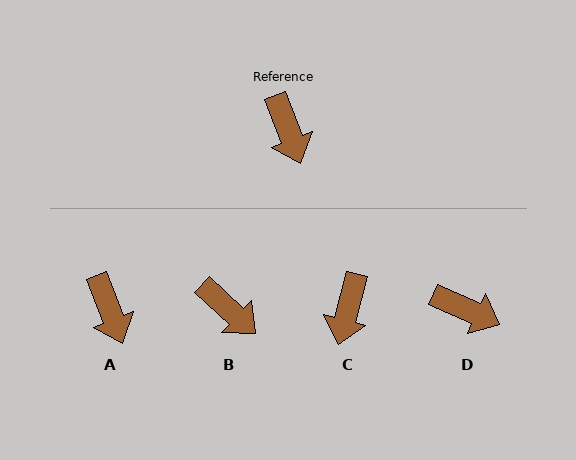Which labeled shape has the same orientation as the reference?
A.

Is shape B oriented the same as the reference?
No, it is off by about 27 degrees.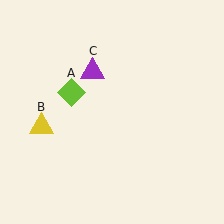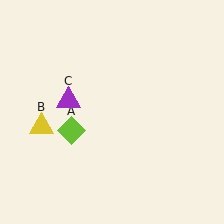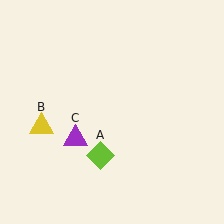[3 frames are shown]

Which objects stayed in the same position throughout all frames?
Yellow triangle (object B) remained stationary.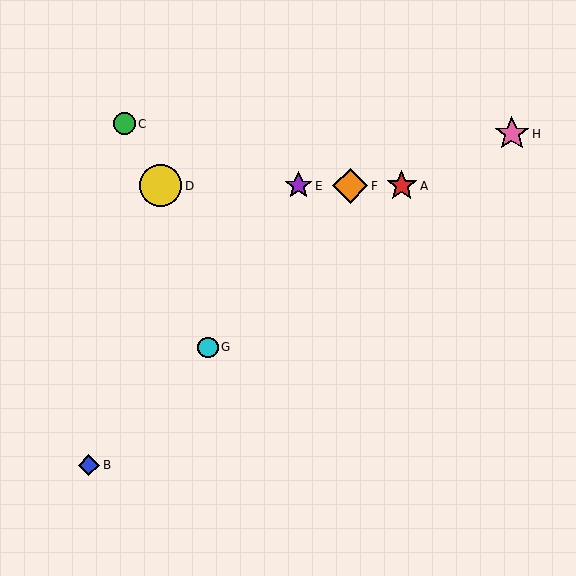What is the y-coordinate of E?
Object E is at y≈186.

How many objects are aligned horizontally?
4 objects (A, D, E, F) are aligned horizontally.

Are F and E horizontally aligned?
Yes, both are at y≈186.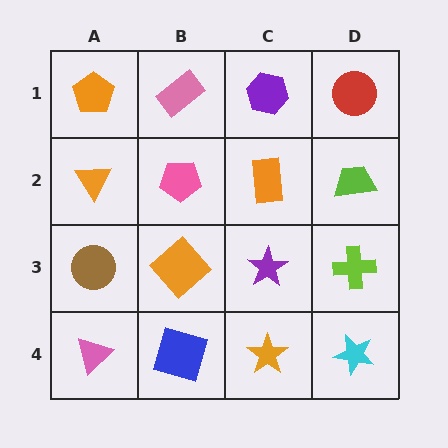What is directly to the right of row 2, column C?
A lime trapezoid.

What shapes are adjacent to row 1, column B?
A pink pentagon (row 2, column B), an orange pentagon (row 1, column A), a purple hexagon (row 1, column C).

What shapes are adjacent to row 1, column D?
A lime trapezoid (row 2, column D), a purple hexagon (row 1, column C).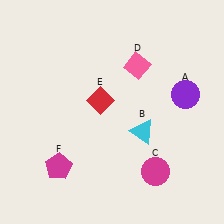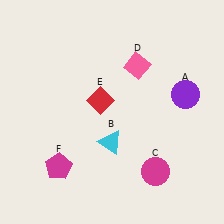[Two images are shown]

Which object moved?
The cyan triangle (B) moved left.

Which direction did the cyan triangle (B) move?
The cyan triangle (B) moved left.